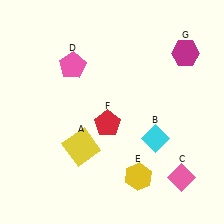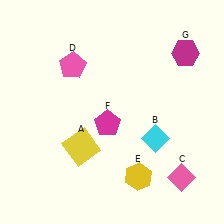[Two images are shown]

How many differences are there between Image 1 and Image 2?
There is 1 difference between the two images.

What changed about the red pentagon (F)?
In Image 1, F is red. In Image 2, it changed to magenta.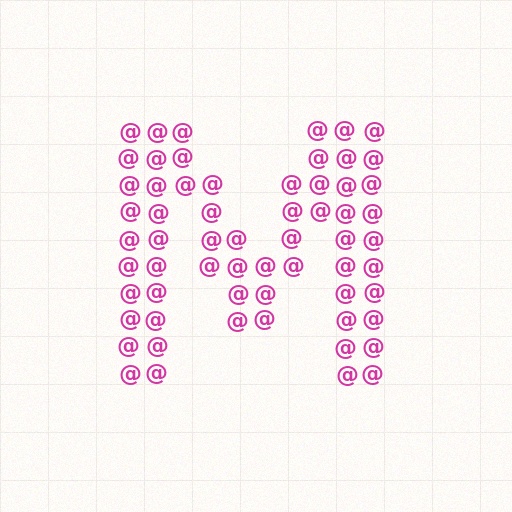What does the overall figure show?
The overall figure shows the letter M.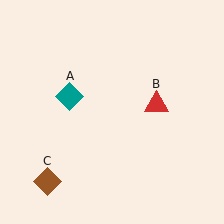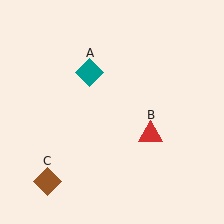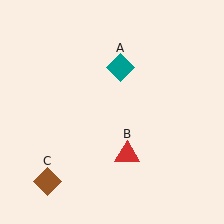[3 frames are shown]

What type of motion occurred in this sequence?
The teal diamond (object A), red triangle (object B) rotated clockwise around the center of the scene.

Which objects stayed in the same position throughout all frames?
Brown diamond (object C) remained stationary.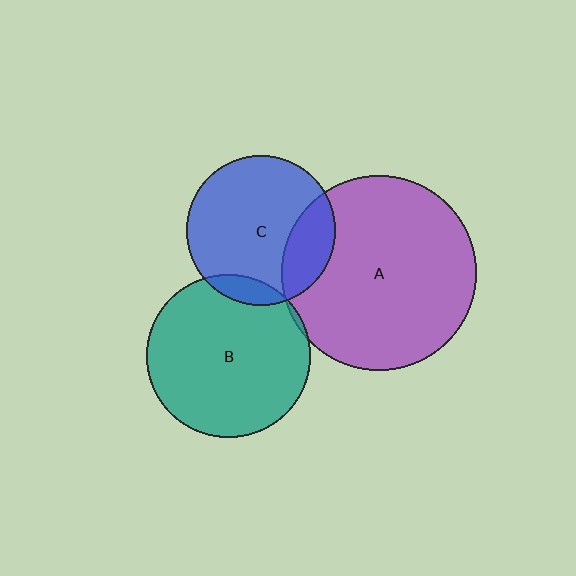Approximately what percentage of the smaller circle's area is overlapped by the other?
Approximately 20%.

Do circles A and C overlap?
Yes.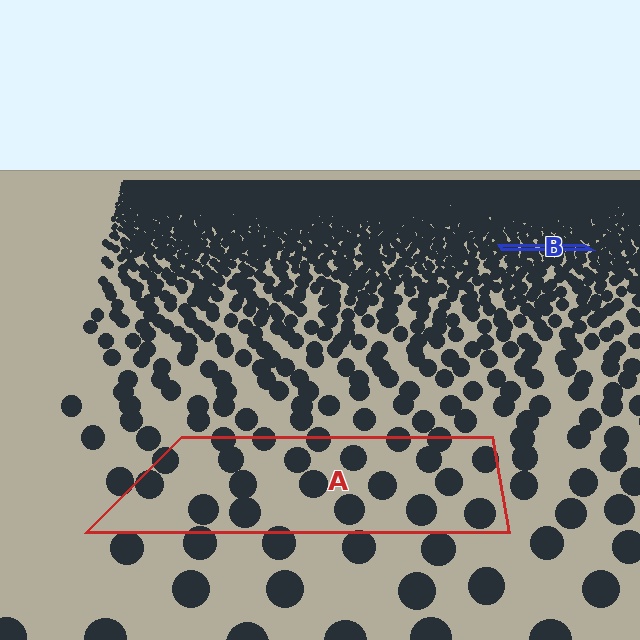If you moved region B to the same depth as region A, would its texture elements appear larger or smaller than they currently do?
They would appear larger. At a closer depth, the same texture elements are projected at a bigger on-screen size.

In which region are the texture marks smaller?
The texture marks are smaller in region B, because it is farther away.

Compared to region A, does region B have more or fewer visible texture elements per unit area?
Region B has more texture elements per unit area — they are packed more densely because it is farther away.